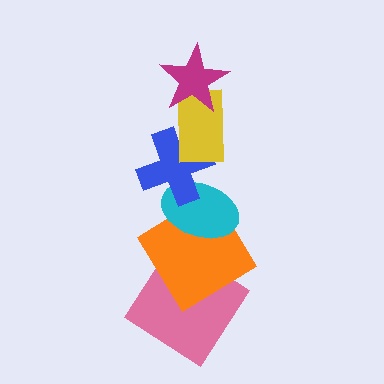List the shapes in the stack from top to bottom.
From top to bottom: the magenta star, the yellow rectangle, the blue cross, the cyan ellipse, the orange diamond, the pink diamond.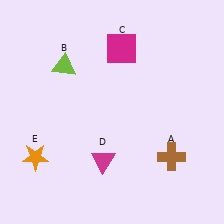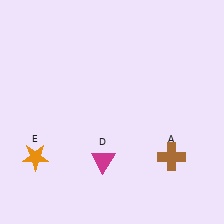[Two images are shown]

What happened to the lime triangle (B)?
The lime triangle (B) was removed in Image 2. It was in the top-left area of Image 1.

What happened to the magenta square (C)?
The magenta square (C) was removed in Image 2. It was in the top-right area of Image 1.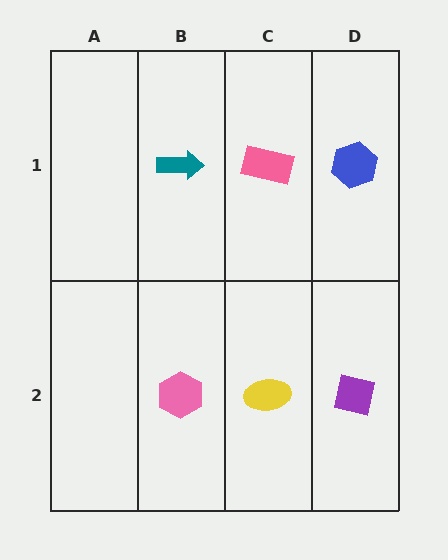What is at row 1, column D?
A blue hexagon.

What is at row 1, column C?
A pink rectangle.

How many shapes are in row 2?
3 shapes.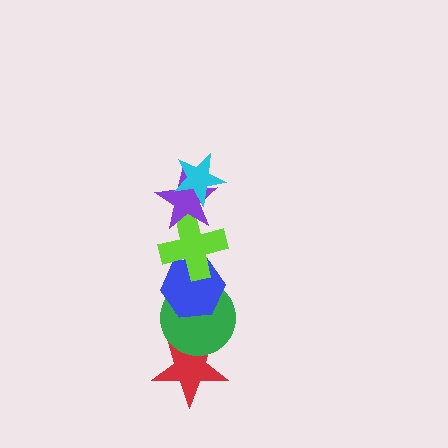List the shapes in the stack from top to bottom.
From top to bottom: the cyan star, the purple star, the lime cross, the blue hexagon, the green circle, the red star.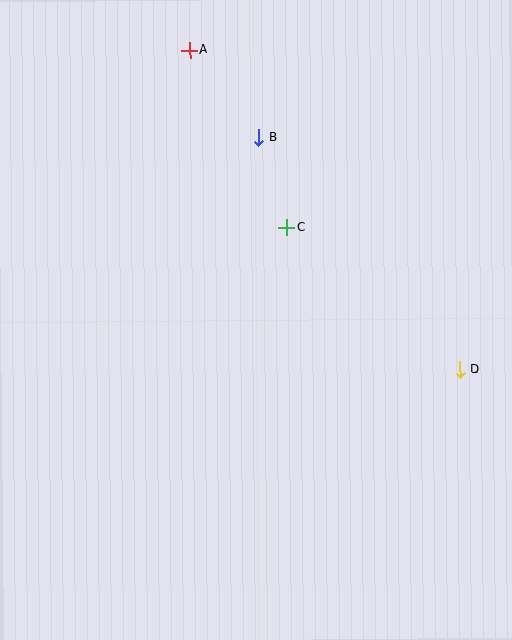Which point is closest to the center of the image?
Point C at (287, 227) is closest to the center.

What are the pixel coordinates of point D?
Point D is at (460, 369).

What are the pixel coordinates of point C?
Point C is at (287, 227).